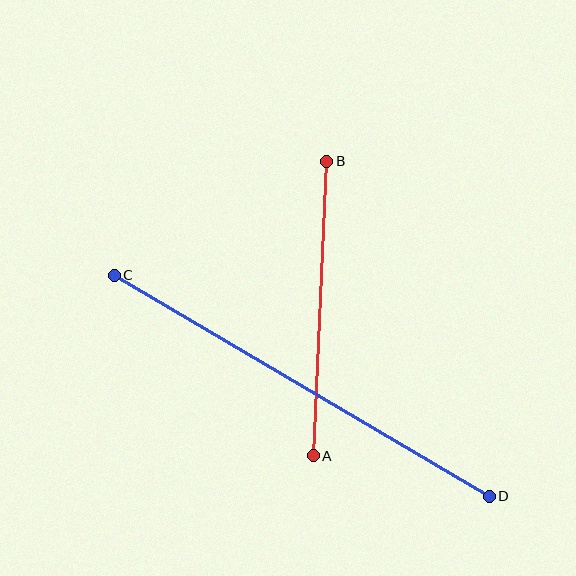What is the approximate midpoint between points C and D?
The midpoint is at approximately (302, 386) pixels.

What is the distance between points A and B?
The distance is approximately 295 pixels.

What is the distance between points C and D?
The distance is approximately 435 pixels.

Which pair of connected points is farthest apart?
Points C and D are farthest apart.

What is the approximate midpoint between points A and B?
The midpoint is at approximately (320, 309) pixels.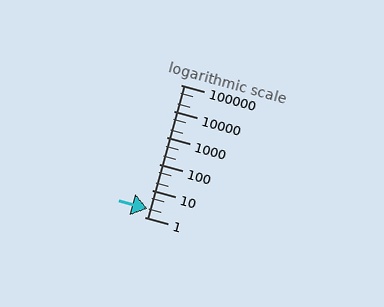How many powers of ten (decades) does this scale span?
The scale spans 5 decades, from 1 to 100000.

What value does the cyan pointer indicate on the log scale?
The pointer indicates approximately 2.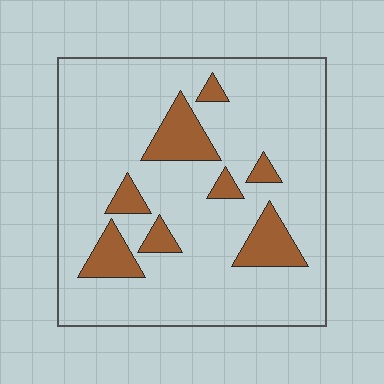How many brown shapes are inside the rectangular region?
8.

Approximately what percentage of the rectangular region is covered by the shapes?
Approximately 15%.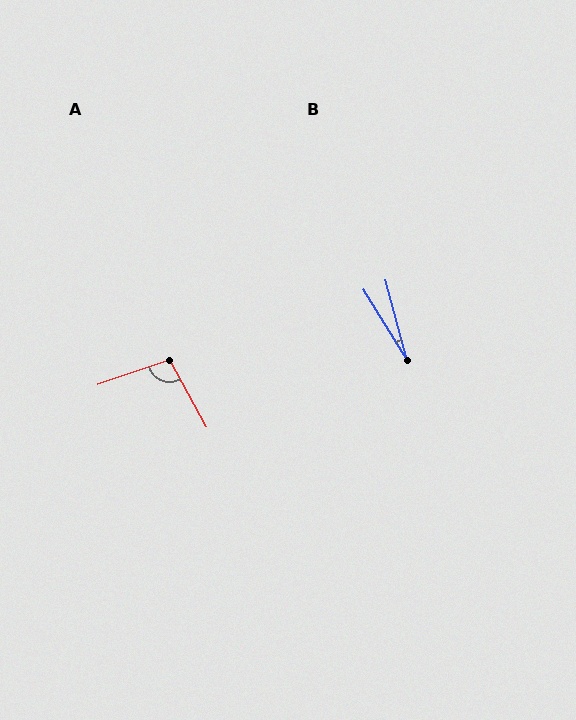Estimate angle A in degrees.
Approximately 100 degrees.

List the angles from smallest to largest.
B (17°), A (100°).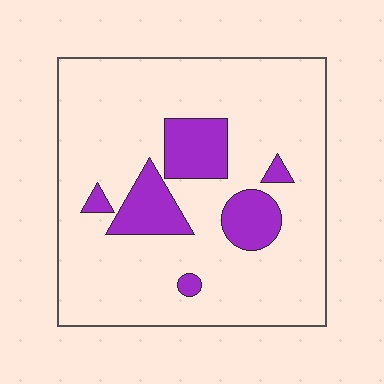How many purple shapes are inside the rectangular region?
6.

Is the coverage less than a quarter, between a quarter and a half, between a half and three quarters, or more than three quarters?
Less than a quarter.